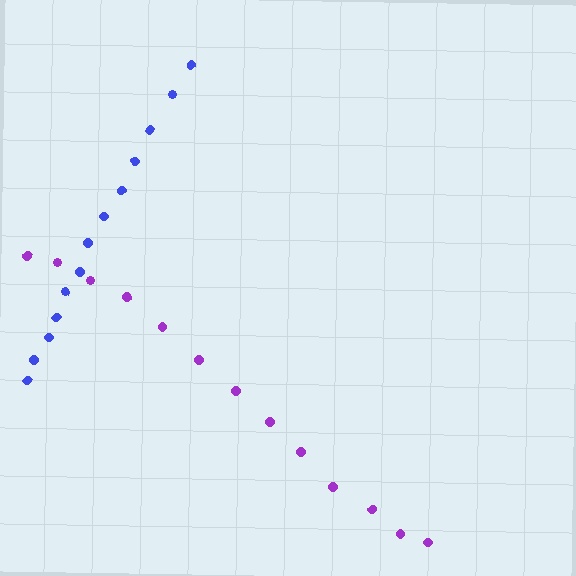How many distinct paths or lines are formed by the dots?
There are 2 distinct paths.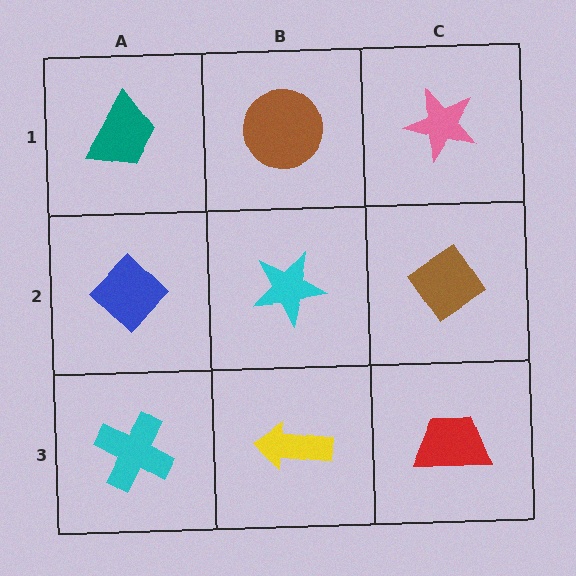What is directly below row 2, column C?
A red trapezoid.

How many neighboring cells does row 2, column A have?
3.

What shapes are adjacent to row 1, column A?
A blue diamond (row 2, column A), a brown circle (row 1, column B).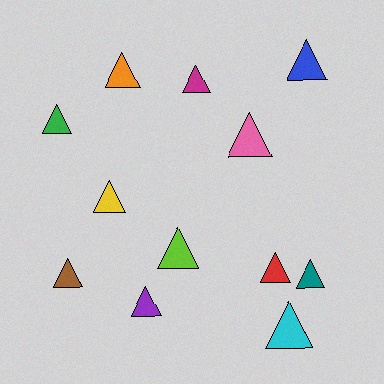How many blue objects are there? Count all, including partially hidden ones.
There is 1 blue object.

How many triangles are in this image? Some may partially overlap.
There are 12 triangles.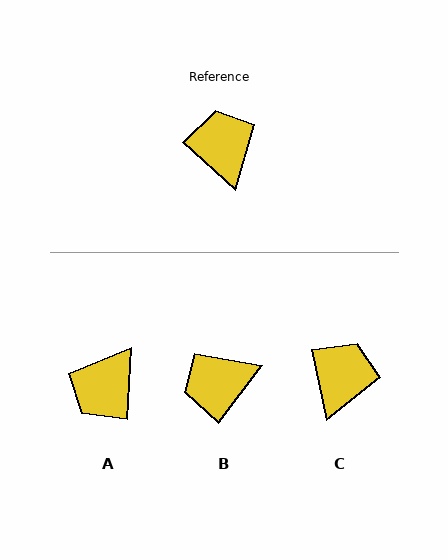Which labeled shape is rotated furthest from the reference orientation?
A, about 129 degrees away.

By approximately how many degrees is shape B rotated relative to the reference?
Approximately 95 degrees counter-clockwise.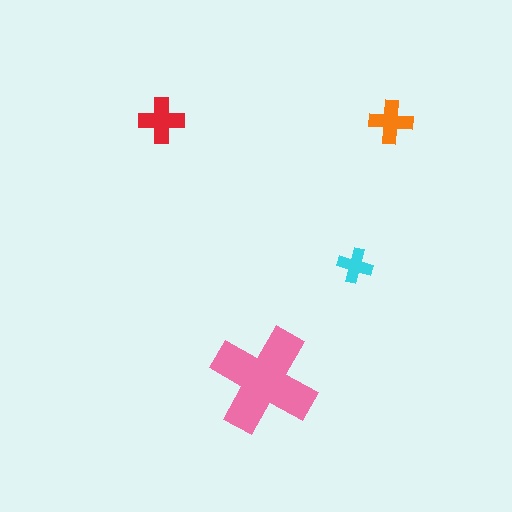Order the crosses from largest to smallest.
the pink one, the red one, the orange one, the cyan one.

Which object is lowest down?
The pink cross is bottommost.